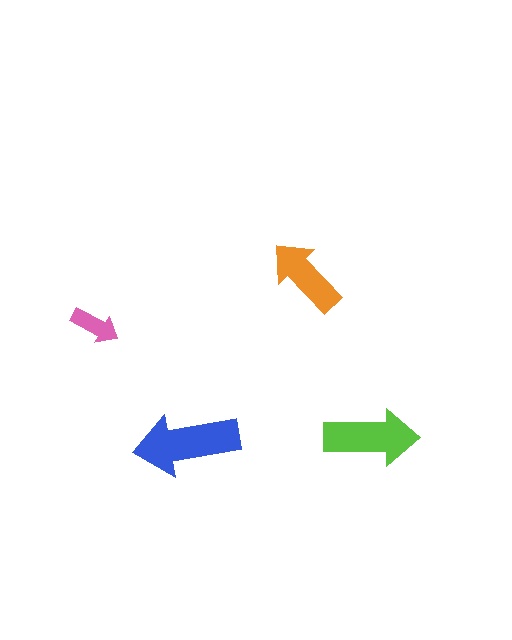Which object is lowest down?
The blue arrow is bottommost.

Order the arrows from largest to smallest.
the blue one, the lime one, the orange one, the pink one.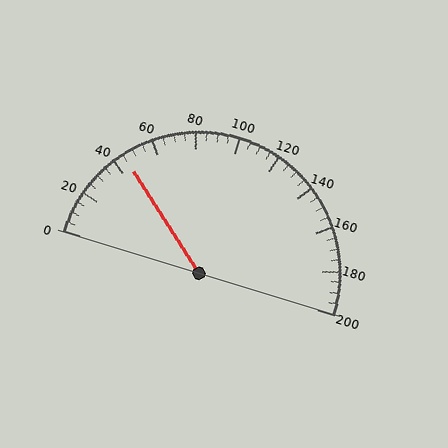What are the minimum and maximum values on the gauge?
The gauge ranges from 0 to 200.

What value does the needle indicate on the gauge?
The needle indicates approximately 45.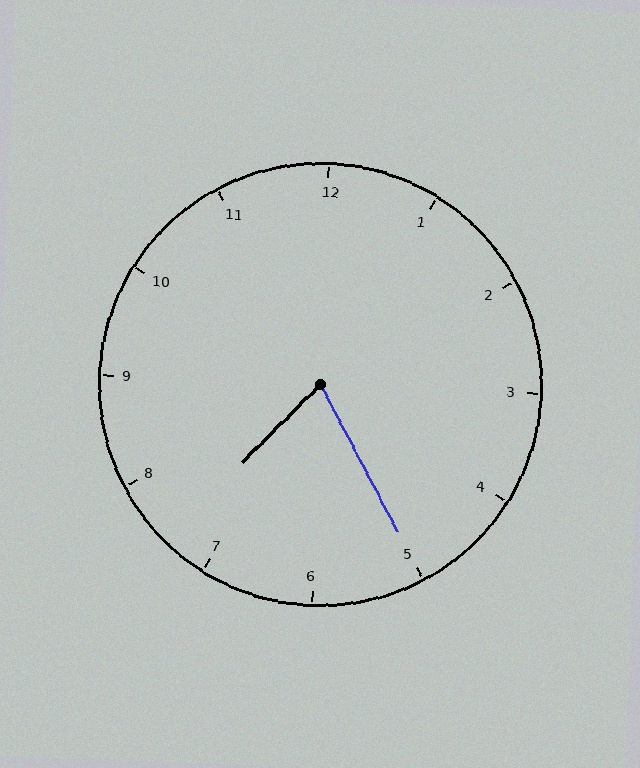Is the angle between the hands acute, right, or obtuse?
It is acute.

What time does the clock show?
7:25.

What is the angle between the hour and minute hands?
Approximately 72 degrees.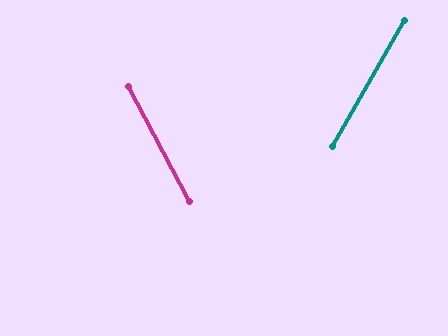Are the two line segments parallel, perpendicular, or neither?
Neither parallel nor perpendicular — they differ by about 58°.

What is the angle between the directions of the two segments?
Approximately 58 degrees.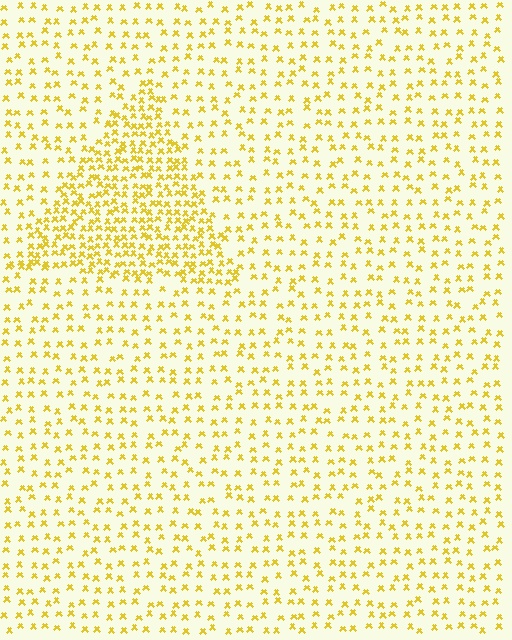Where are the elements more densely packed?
The elements are more densely packed inside the triangle boundary.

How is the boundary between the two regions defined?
The boundary is defined by a change in element density (approximately 2.3x ratio). All elements are the same color, size, and shape.